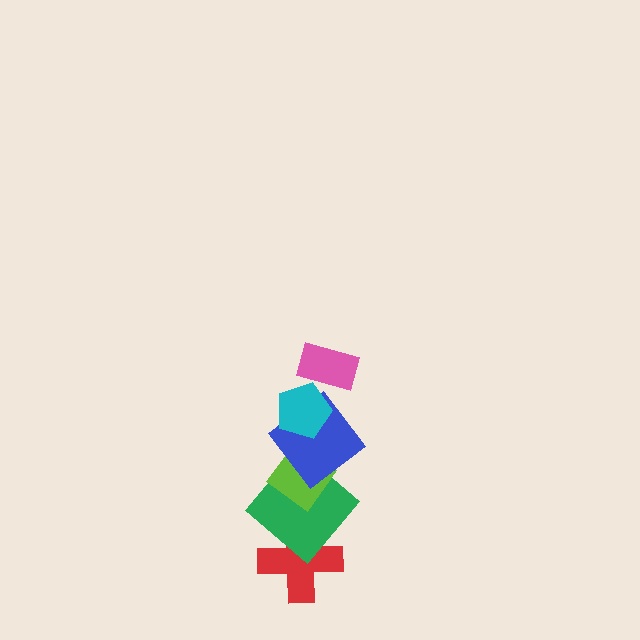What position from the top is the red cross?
The red cross is 6th from the top.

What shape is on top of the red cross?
The green diamond is on top of the red cross.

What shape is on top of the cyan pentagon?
The pink rectangle is on top of the cyan pentagon.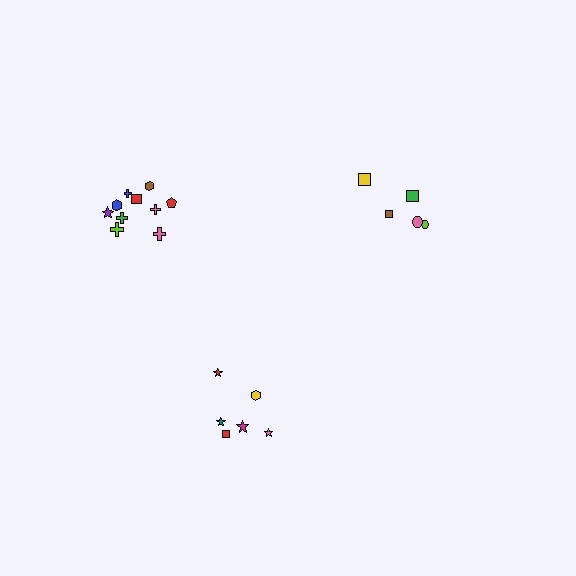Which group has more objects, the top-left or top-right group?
The top-left group.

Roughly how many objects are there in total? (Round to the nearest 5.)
Roughly 20 objects in total.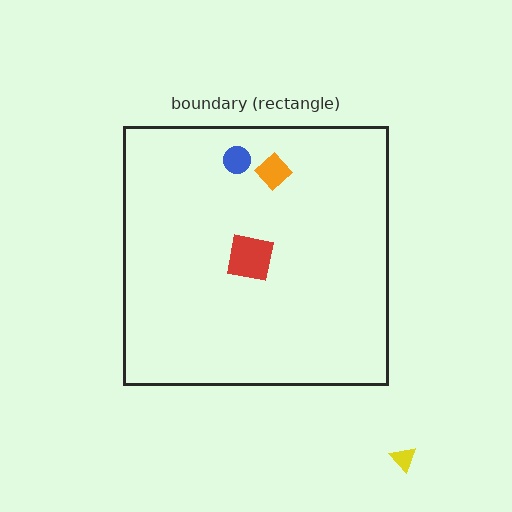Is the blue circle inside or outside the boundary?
Inside.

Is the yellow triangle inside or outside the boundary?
Outside.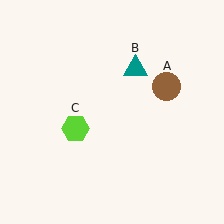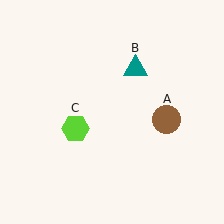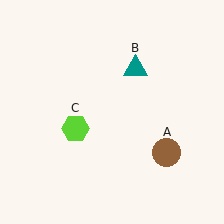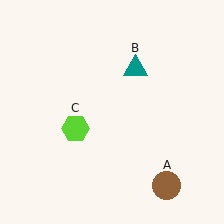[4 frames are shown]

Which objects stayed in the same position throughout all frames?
Teal triangle (object B) and lime hexagon (object C) remained stationary.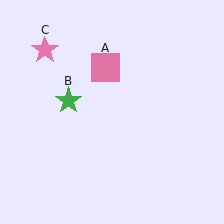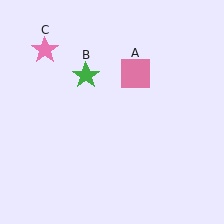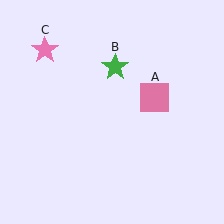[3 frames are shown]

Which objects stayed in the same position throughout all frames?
Pink star (object C) remained stationary.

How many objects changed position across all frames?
2 objects changed position: pink square (object A), green star (object B).